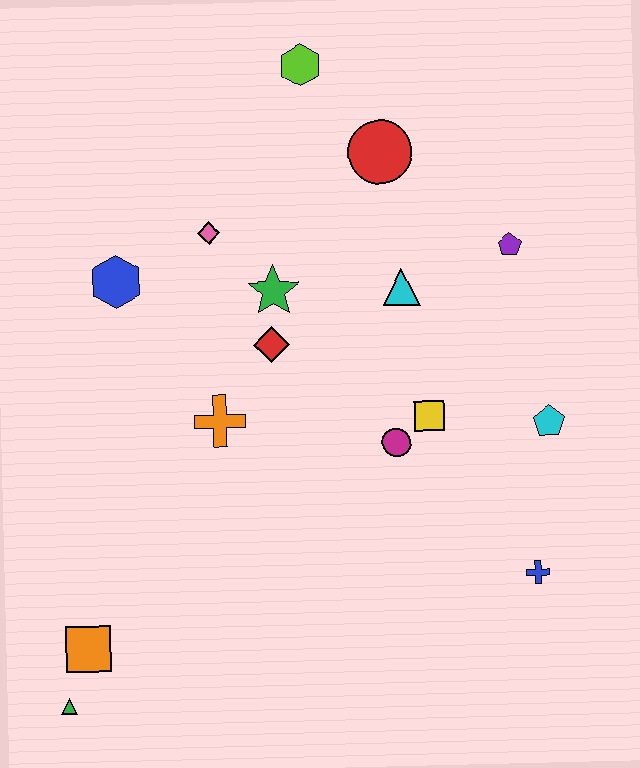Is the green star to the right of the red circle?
No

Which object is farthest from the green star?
The green triangle is farthest from the green star.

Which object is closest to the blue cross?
The cyan pentagon is closest to the blue cross.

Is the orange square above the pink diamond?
No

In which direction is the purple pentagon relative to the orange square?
The purple pentagon is to the right of the orange square.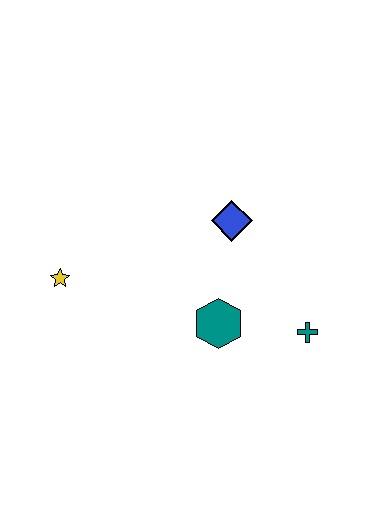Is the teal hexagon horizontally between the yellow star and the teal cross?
Yes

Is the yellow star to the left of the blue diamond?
Yes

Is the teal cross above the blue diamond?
No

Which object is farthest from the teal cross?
The yellow star is farthest from the teal cross.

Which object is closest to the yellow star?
The teal hexagon is closest to the yellow star.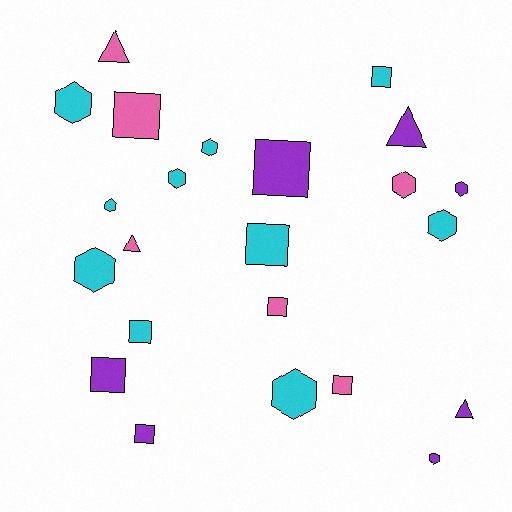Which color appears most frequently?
Cyan, with 10 objects.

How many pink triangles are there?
There are 2 pink triangles.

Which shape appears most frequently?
Hexagon, with 10 objects.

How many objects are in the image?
There are 23 objects.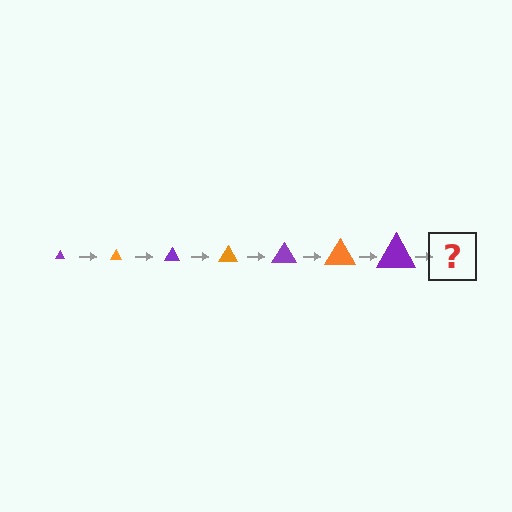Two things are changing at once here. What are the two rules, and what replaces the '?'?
The two rules are that the triangle grows larger each step and the color cycles through purple and orange. The '?' should be an orange triangle, larger than the previous one.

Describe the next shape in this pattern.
It should be an orange triangle, larger than the previous one.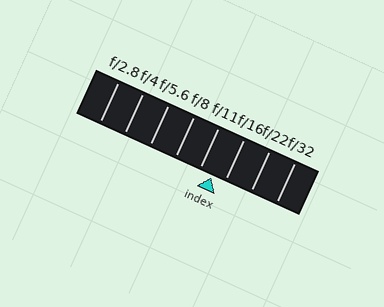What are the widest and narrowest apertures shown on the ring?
The widest aperture shown is f/2.8 and the narrowest is f/32.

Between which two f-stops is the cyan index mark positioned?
The index mark is between f/11 and f/16.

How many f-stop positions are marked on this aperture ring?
There are 8 f-stop positions marked.